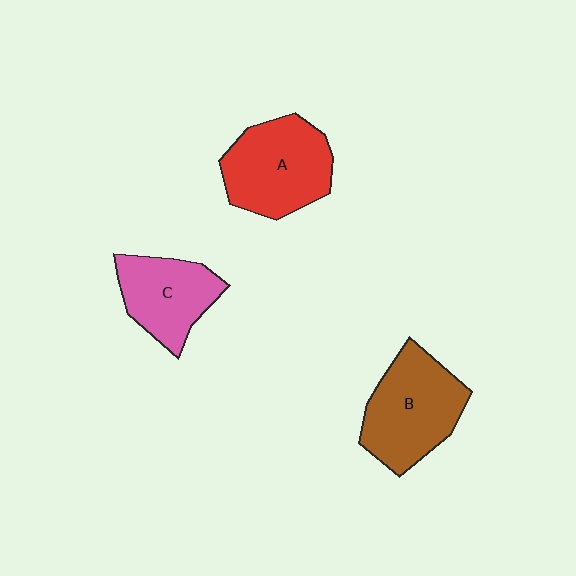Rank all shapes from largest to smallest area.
From largest to smallest: B (brown), A (red), C (pink).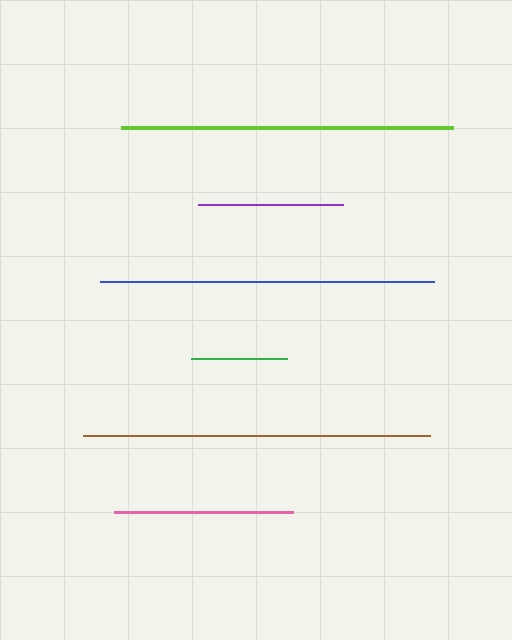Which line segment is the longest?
The brown line is the longest at approximately 346 pixels.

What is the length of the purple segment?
The purple segment is approximately 145 pixels long.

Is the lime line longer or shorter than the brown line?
The brown line is longer than the lime line.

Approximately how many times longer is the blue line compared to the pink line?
The blue line is approximately 1.9 times the length of the pink line.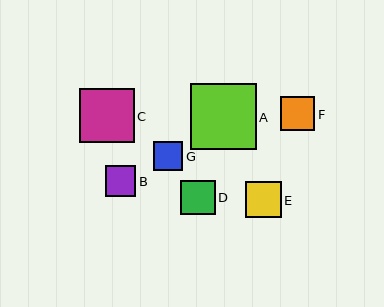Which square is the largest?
Square A is the largest with a size of approximately 66 pixels.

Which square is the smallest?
Square G is the smallest with a size of approximately 29 pixels.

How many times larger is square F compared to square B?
Square F is approximately 1.1 times the size of square B.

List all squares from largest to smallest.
From largest to smallest: A, C, E, D, F, B, G.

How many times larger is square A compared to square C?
Square A is approximately 1.2 times the size of square C.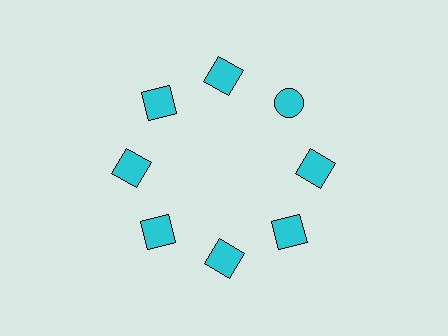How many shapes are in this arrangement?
There are 8 shapes arranged in a ring pattern.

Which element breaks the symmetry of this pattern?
The cyan circle at roughly the 2 o'clock position breaks the symmetry. All other shapes are cyan squares.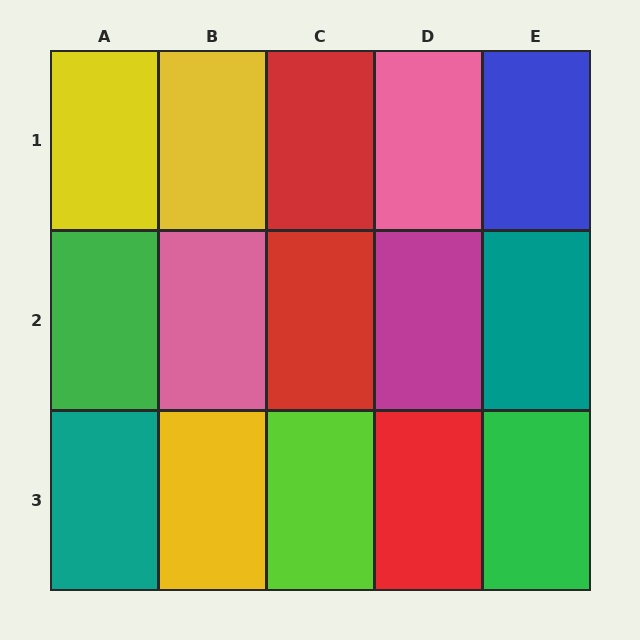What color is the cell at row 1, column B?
Yellow.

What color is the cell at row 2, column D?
Magenta.